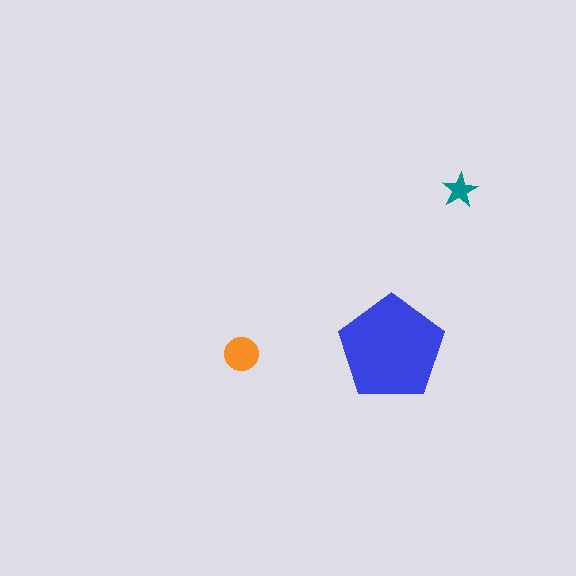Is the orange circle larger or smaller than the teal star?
Larger.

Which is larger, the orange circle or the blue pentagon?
The blue pentagon.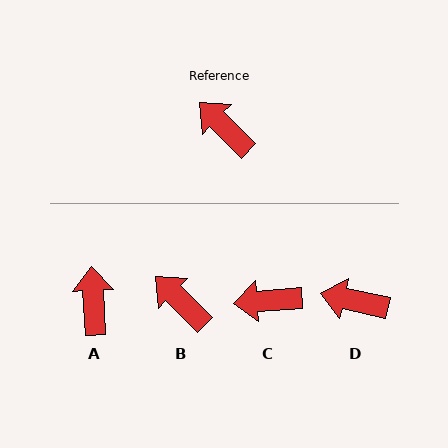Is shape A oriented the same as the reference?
No, it is off by about 42 degrees.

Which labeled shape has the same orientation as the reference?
B.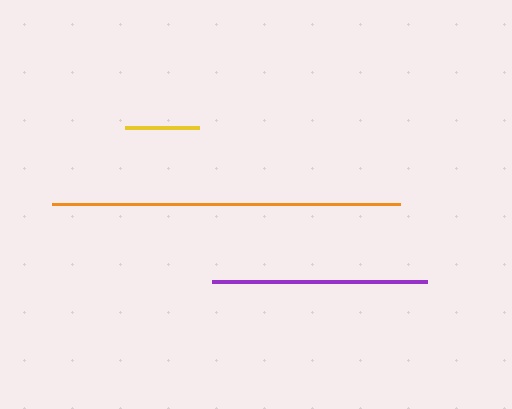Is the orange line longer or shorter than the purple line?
The orange line is longer than the purple line.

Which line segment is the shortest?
The yellow line is the shortest at approximately 74 pixels.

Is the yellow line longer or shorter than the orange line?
The orange line is longer than the yellow line.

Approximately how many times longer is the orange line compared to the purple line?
The orange line is approximately 1.6 times the length of the purple line.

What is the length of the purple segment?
The purple segment is approximately 214 pixels long.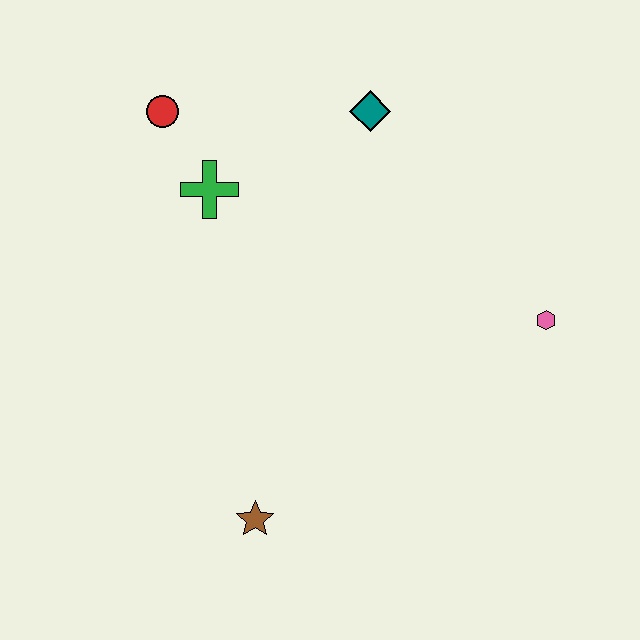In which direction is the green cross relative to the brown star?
The green cross is above the brown star.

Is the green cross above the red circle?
No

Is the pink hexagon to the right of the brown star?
Yes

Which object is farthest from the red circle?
The pink hexagon is farthest from the red circle.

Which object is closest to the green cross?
The red circle is closest to the green cross.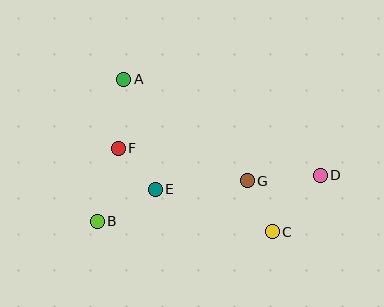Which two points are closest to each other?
Points E and F are closest to each other.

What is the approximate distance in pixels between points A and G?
The distance between A and G is approximately 160 pixels.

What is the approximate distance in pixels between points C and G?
The distance between C and G is approximately 57 pixels.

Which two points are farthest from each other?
Points B and D are farthest from each other.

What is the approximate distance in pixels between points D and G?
The distance between D and G is approximately 73 pixels.